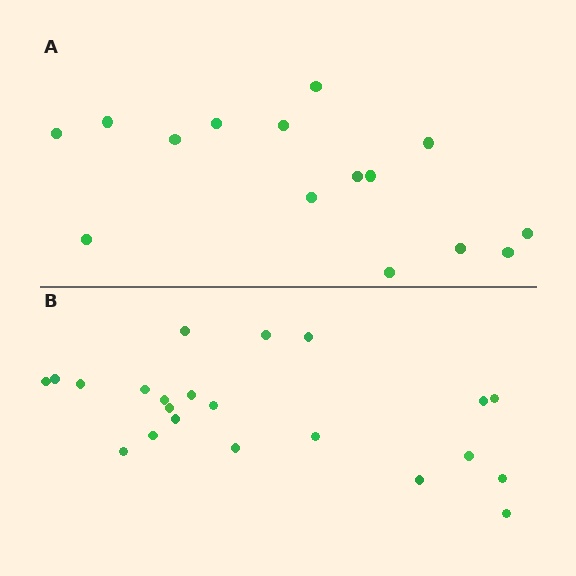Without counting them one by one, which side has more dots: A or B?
Region B (the bottom region) has more dots.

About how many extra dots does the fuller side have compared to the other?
Region B has roughly 8 or so more dots than region A.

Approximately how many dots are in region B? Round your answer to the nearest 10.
About 20 dots. (The exact count is 22, which rounds to 20.)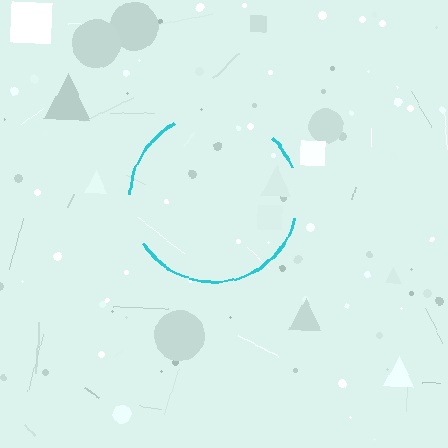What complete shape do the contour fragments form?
The contour fragments form a circle.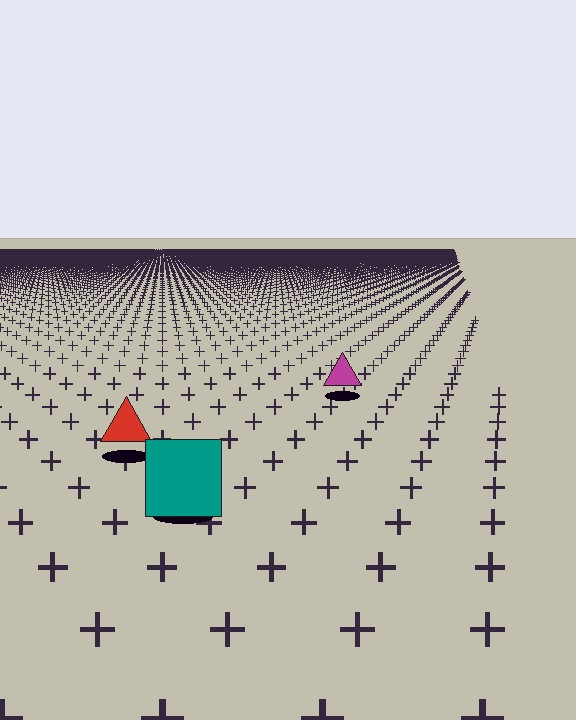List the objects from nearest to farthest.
From nearest to farthest: the teal square, the red triangle, the magenta triangle.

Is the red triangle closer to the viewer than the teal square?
No. The teal square is closer — you can tell from the texture gradient: the ground texture is coarser near it.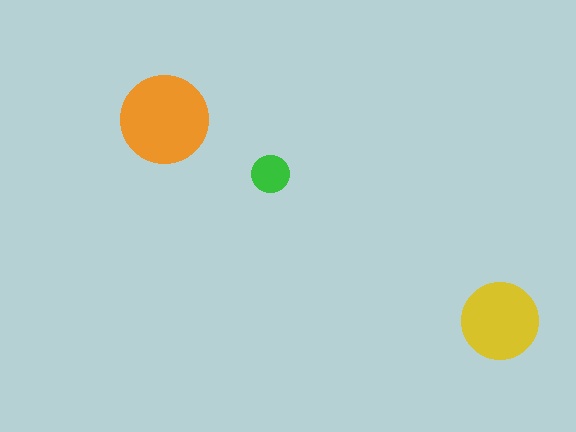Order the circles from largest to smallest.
the orange one, the yellow one, the green one.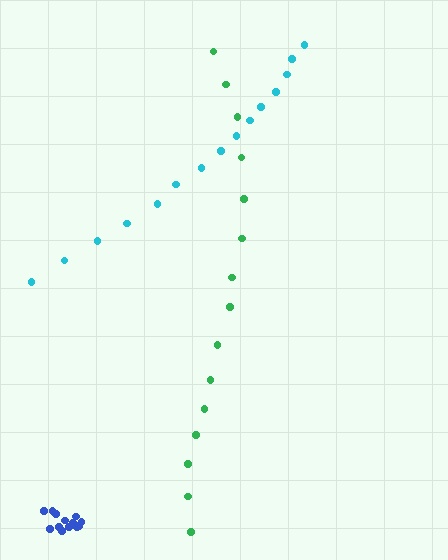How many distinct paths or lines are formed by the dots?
There are 3 distinct paths.